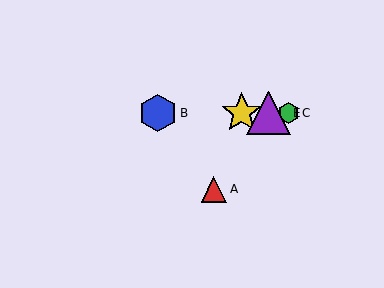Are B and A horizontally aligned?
No, B is at y≈113 and A is at y≈189.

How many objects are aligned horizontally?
4 objects (B, C, D, E) are aligned horizontally.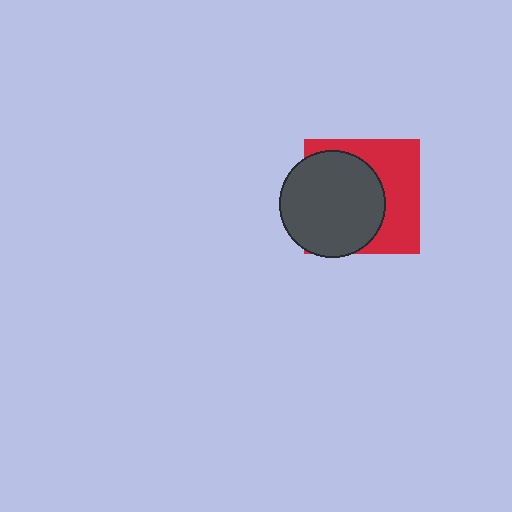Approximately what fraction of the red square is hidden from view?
Roughly 56% of the red square is hidden behind the dark gray circle.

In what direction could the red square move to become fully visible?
The red square could move right. That would shift it out from behind the dark gray circle entirely.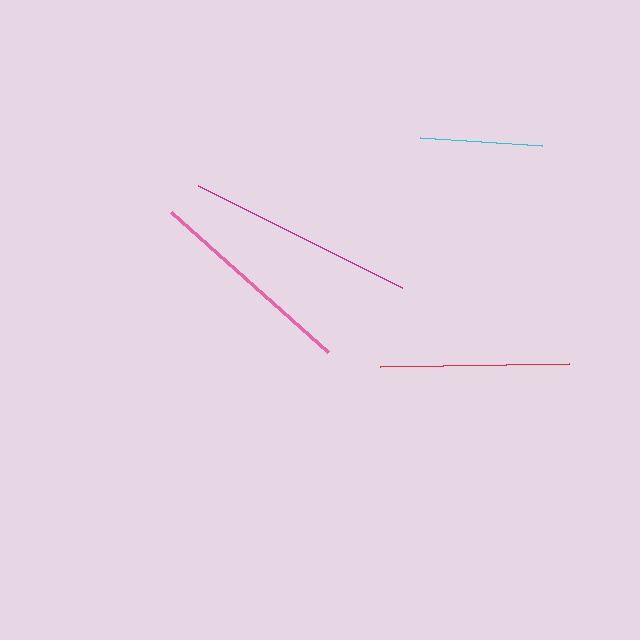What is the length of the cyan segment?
The cyan segment is approximately 122 pixels long.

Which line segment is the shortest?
The cyan line is the shortest at approximately 122 pixels.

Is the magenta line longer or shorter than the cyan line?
The magenta line is longer than the cyan line.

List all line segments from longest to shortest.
From longest to shortest: magenta, pink, red, cyan.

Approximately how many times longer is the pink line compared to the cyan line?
The pink line is approximately 1.7 times the length of the cyan line.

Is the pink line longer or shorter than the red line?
The pink line is longer than the red line.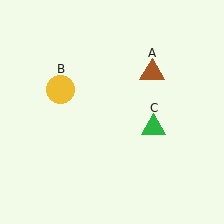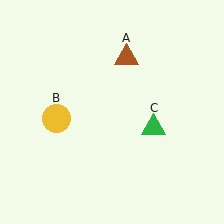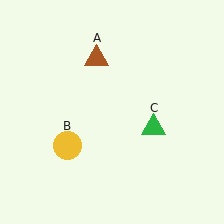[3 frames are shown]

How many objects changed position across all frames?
2 objects changed position: brown triangle (object A), yellow circle (object B).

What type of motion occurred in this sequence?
The brown triangle (object A), yellow circle (object B) rotated counterclockwise around the center of the scene.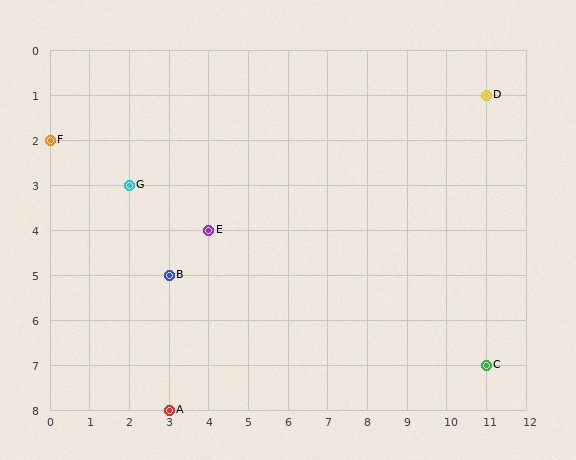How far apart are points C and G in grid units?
Points C and G are 9 columns and 4 rows apart (about 9.8 grid units diagonally).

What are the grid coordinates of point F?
Point F is at grid coordinates (0, 2).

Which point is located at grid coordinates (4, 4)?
Point E is at (4, 4).